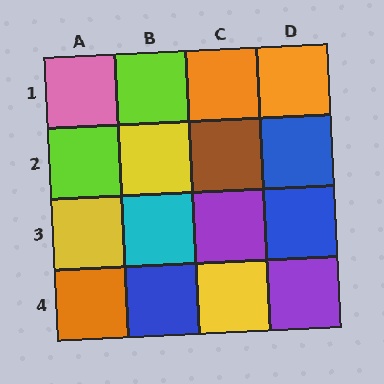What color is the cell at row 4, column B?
Blue.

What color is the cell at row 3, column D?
Blue.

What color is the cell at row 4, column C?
Yellow.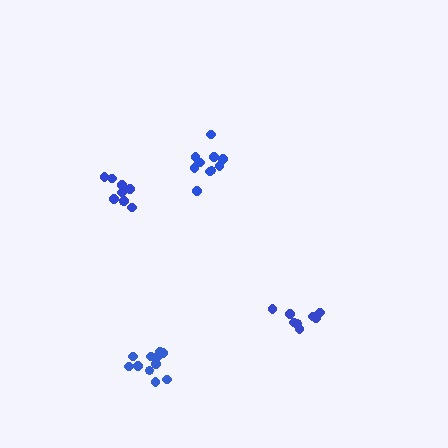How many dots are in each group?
Group 1: 9 dots, Group 2: 9 dots, Group 3: 12 dots, Group 4: 11 dots (41 total).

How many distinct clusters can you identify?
There are 4 distinct clusters.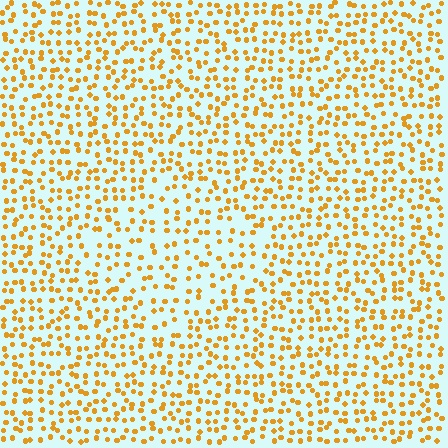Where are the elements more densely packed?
The elements are more densely packed outside the diamond boundary.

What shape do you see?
I see a diamond.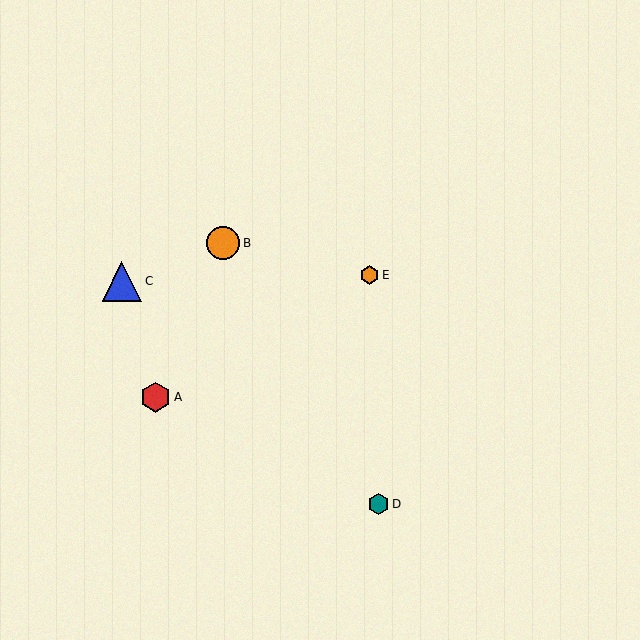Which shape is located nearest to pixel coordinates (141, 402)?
The red hexagon (labeled A) at (155, 397) is nearest to that location.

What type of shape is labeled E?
Shape E is an orange hexagon.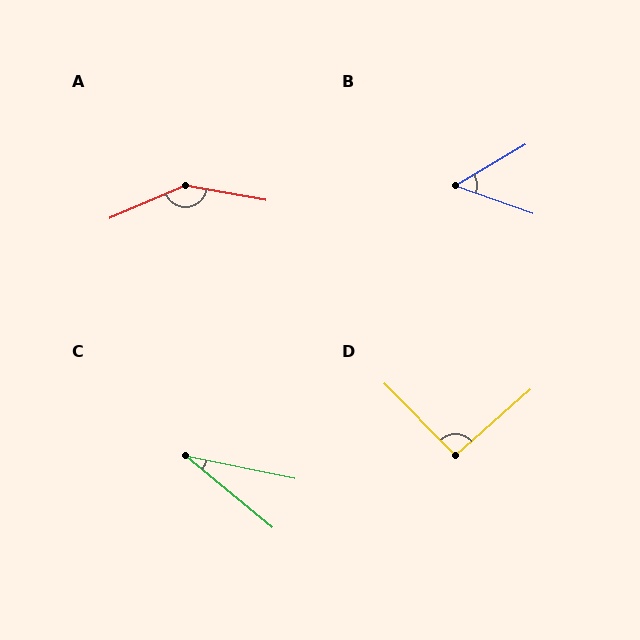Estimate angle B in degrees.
Approximately 50 degrees.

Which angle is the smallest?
C, at approximately 28 degrees.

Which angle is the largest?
A, at approximately 147 degrees.